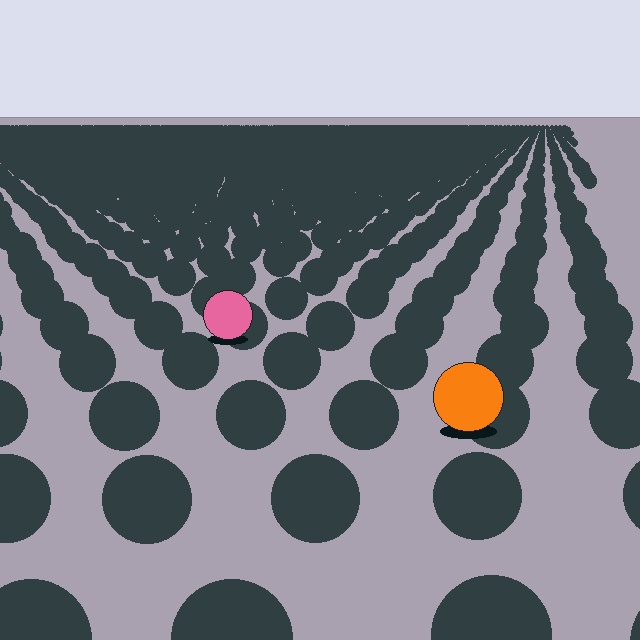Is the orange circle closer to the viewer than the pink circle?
Yes. The orange circle is closer — you can tell from the texture gradient: the ground texture is coarser near it.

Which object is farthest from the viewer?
The pink circle is farthest from the viewer. It appears smaller and the ground texture around it is denser.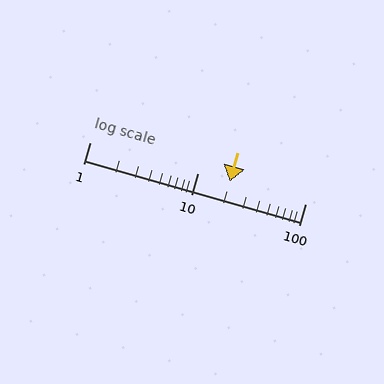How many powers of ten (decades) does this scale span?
The scale spans 2 decades, from 1 to 100.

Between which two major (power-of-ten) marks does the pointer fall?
The pointer is between 10 and 100.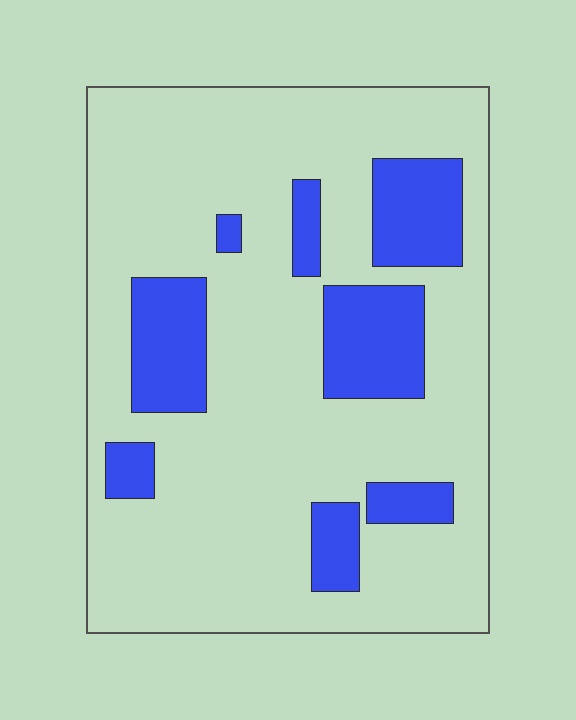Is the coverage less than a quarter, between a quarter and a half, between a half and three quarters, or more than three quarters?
Less than a quarter.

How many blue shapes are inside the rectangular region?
8.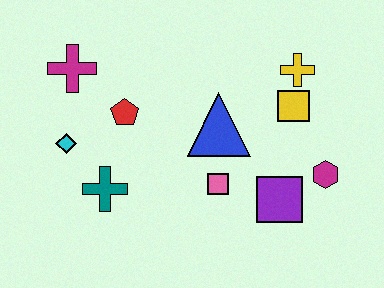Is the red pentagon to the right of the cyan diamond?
Yes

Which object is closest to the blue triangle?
The pink square is closest to the blue triangle.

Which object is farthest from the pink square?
The magenta cross is farthest from the pink square.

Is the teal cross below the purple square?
No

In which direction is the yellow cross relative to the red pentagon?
The yellow cross is to the right of the red pentagon.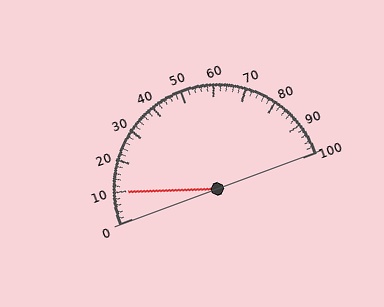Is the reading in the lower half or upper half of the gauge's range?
The reading is in the lower half of the range (0 to 100).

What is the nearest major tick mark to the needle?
The nearest major tick mark is 10.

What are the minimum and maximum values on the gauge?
The gauge ranges from 0 to 100.